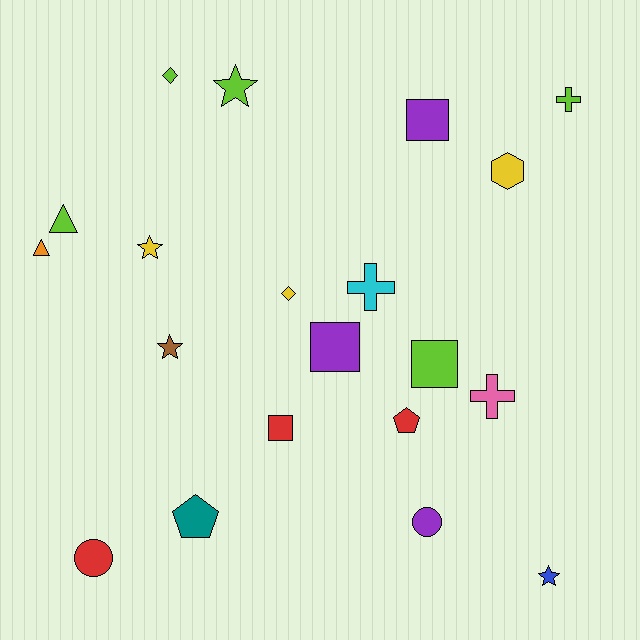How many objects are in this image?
There are 20 objects.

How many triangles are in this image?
There are 2 triangles.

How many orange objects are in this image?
There is 1 orange object.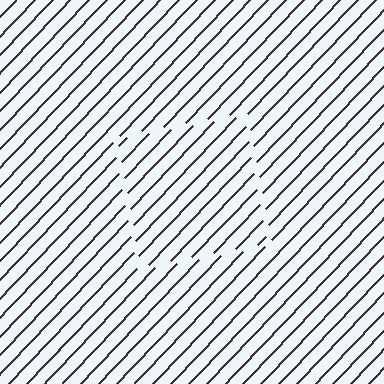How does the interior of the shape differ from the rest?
The interior of the shape contains the same grating, shifted by half a period — the contour is defined by the phase discontinuity where line-ends from the inner and outer gratings abut.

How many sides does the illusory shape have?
4 sides — the line-ends trace a square.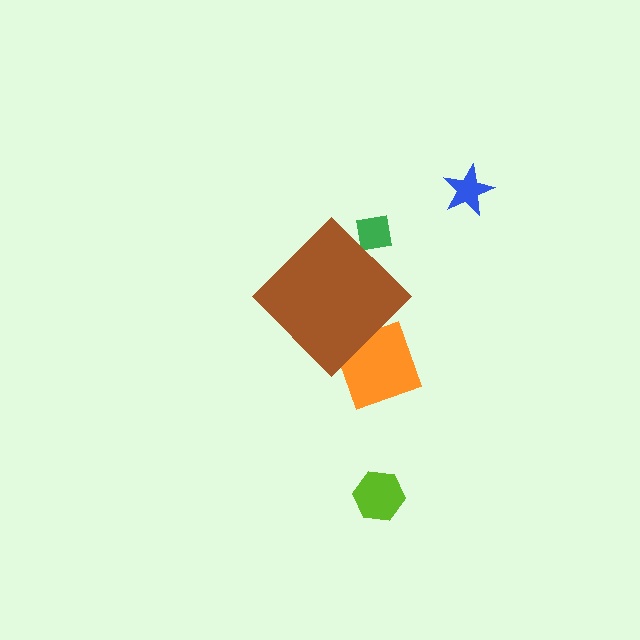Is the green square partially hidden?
Yes, the green square is partially hidden behind the brown diamond.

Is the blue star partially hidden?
No, the blue star is fully visible.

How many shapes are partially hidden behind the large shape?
2 shapes are partially hidden.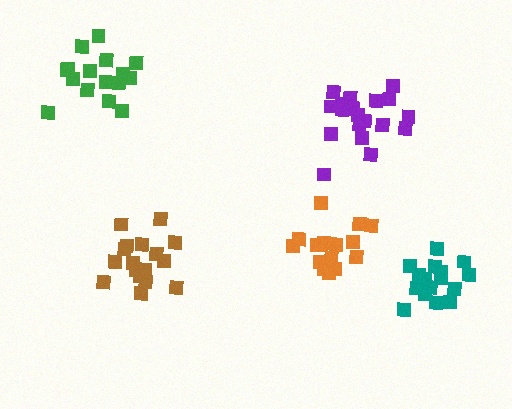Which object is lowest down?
The teal cluster is bottommost.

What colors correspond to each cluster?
The clusters are colored: orange, teal, brown, purple, green.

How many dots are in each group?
Group 1: 16 dots, Group 2: 18 dots, Group 3: 17 dots, Group 4: 20 dots, Group 5: 17 dots (88 total).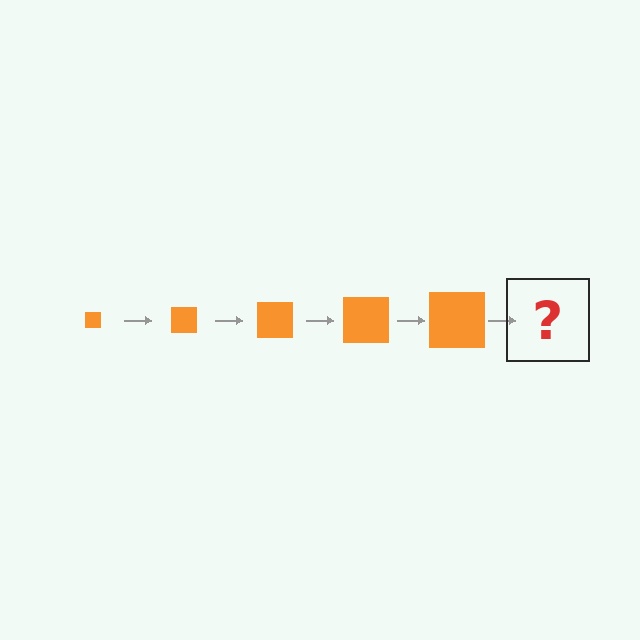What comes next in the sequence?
The next element should be an orange square, larger than the previous one.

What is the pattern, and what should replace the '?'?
The pattern is that the square gets progressively larger each step. The '?' should be an orange square, larger than the previous one.